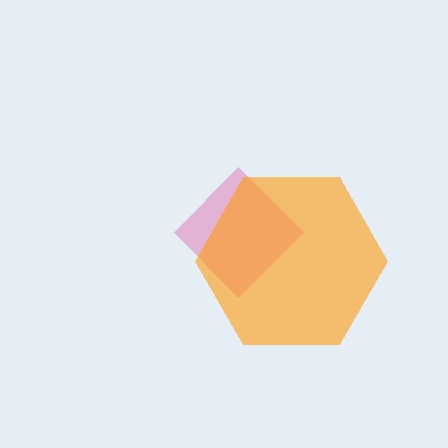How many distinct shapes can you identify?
There are 2 distinct shapes: a pink diamond, an orange hexagon.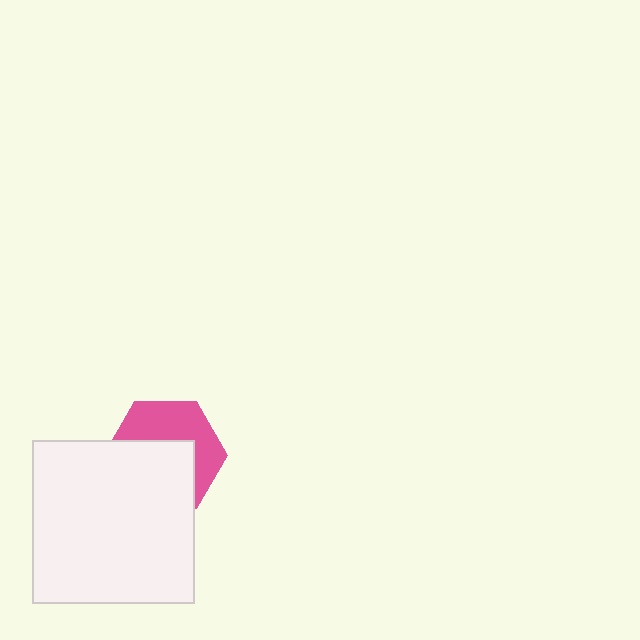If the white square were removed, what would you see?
You would see the complete pink hexagon.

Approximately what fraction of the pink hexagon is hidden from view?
Roughly 55% of the pink hexagon is hidden behind the white square.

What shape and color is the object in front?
The object in front is a white square.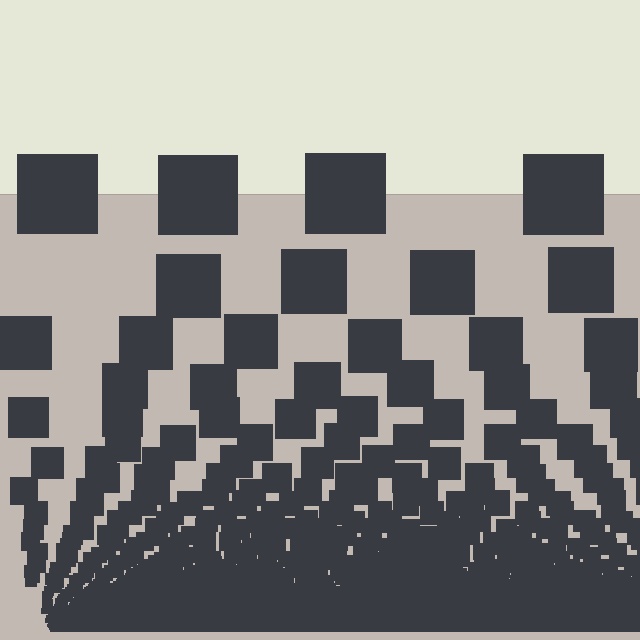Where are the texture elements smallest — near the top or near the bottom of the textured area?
Near the bottom.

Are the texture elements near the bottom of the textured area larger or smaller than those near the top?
Smaller. The gradient is inverted — elements near the bottom are smaller and denser.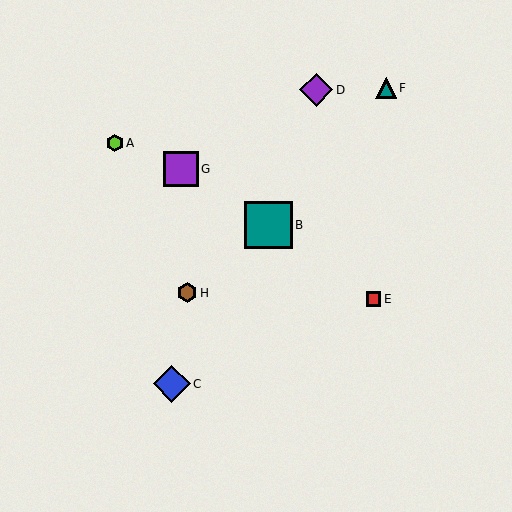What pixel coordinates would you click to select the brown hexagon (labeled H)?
Click at (187, 293) to select the brown hexagon H.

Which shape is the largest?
The teal square (labeled B) is the largest.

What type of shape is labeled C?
Shape C is a blue diamond.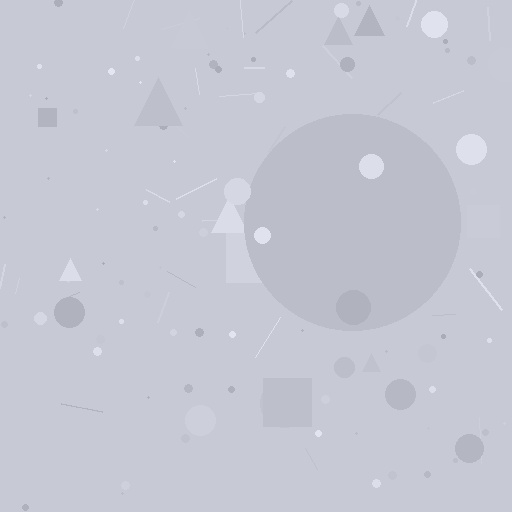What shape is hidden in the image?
A circle is hidden in the image.